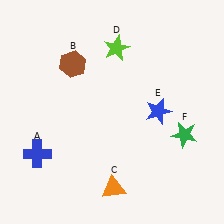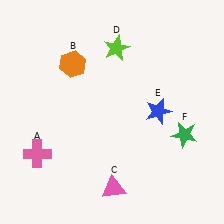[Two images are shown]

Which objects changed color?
A changed from blue to pink. B changed from brown to orange. C changed from orange to pink.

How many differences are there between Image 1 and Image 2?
There are 3 differences between the two images.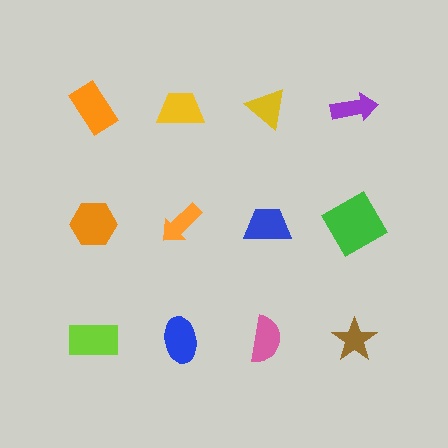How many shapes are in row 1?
4 shapes.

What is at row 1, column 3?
A yellow triangle.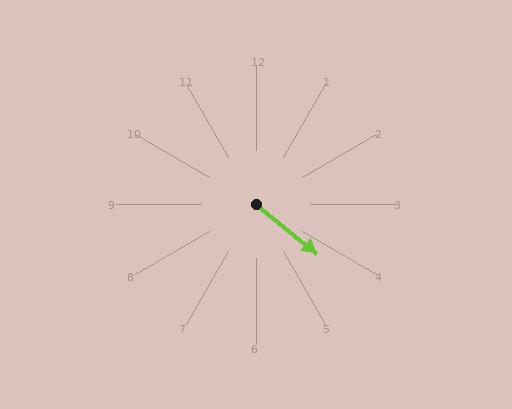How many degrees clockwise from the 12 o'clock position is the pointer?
Approximately 129 degrees.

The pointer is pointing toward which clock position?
Roughly 4 o'clock.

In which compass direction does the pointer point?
Southeast.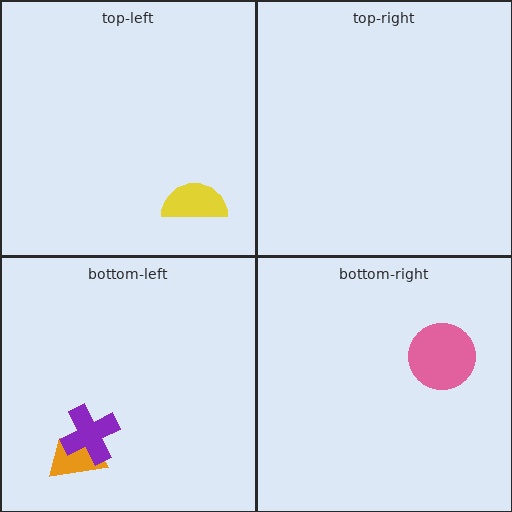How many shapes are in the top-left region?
1.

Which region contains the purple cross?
The bottom-left region.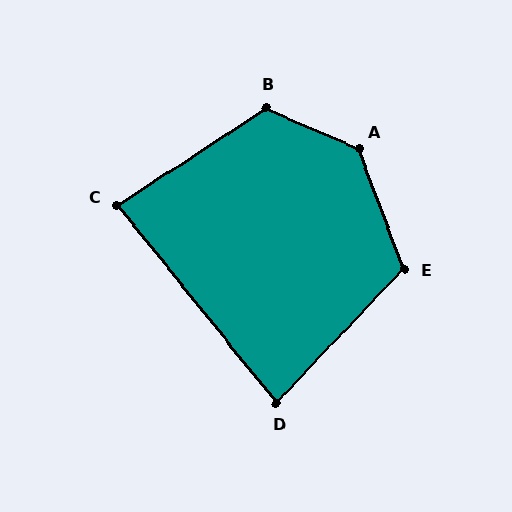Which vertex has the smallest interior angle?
D, at approximately 83 degrees.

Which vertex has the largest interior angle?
A, at approximately 134 degrees.